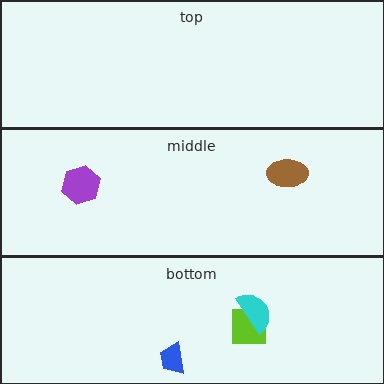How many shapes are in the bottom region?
3.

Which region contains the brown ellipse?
The middle region.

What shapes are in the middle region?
The purple hexagon, the brown ellipse.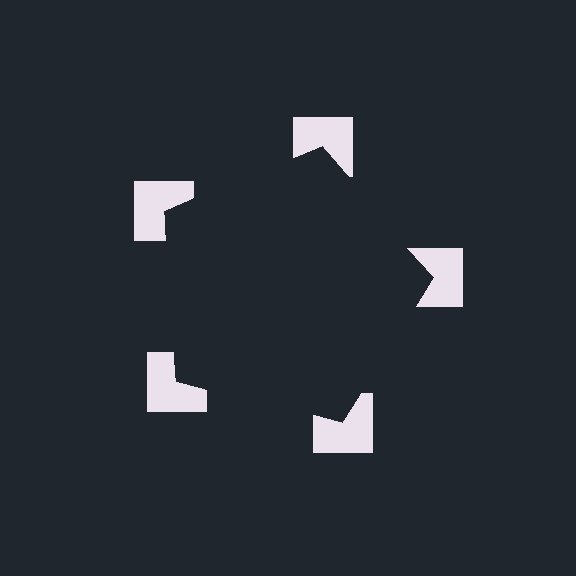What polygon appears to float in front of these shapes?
An illusory pentagon — its edges are inferred from the aligned wedge cuts in the notched squares, not physically drawn.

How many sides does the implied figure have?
5 sides.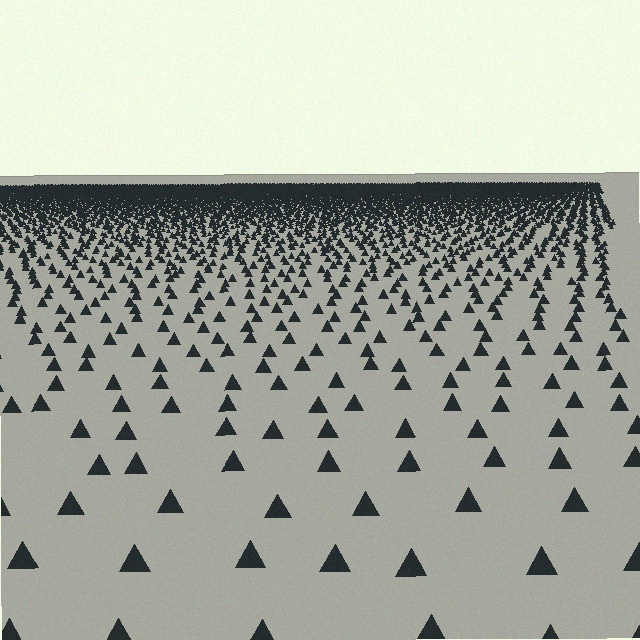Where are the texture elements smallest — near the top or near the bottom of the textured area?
Near the top.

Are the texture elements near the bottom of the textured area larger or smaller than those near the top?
Larger. Near the bottom, elements are closer to the viewer and appear at a bigger on-screen size.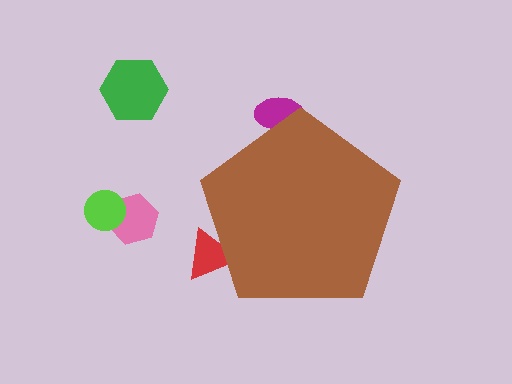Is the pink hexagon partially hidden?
No, the pink hexagon is fully visible.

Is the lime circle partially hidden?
No, the lime circle is fully visible.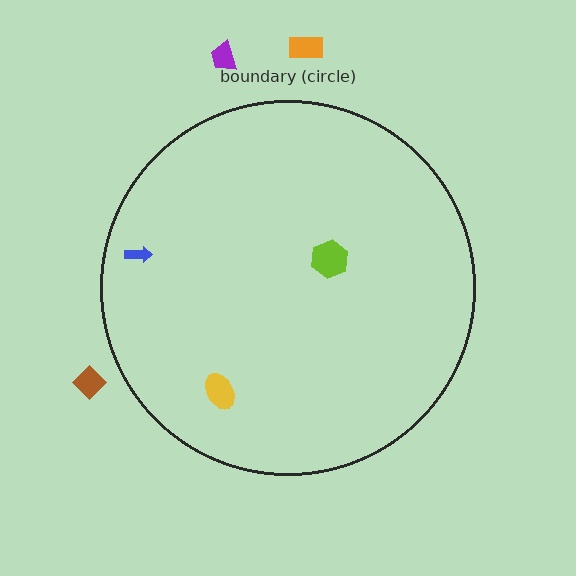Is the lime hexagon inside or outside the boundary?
Inside.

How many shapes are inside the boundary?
3 inside, 3 outside.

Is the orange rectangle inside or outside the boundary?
Outside.